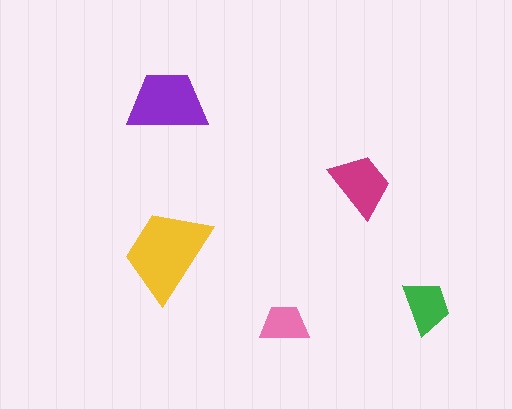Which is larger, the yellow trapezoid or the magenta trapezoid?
The yellow one.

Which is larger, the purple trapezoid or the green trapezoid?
The purple one.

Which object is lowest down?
The pink trapezoid is bottommost.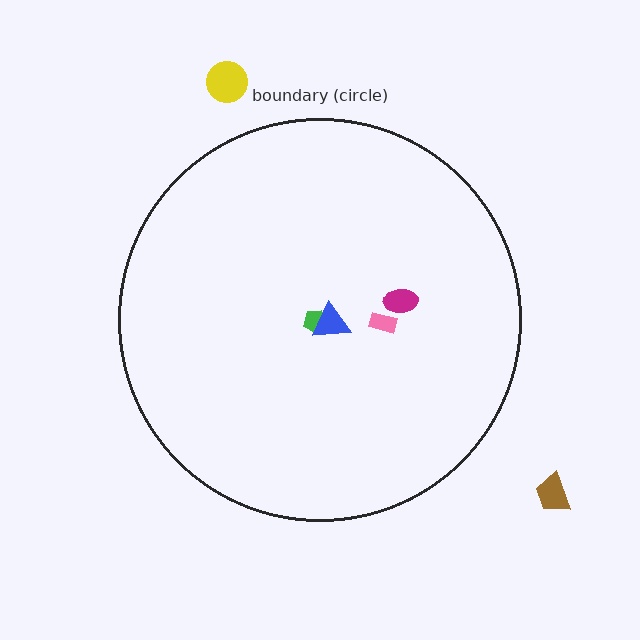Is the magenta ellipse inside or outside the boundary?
Inside.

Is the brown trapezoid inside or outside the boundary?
Outside.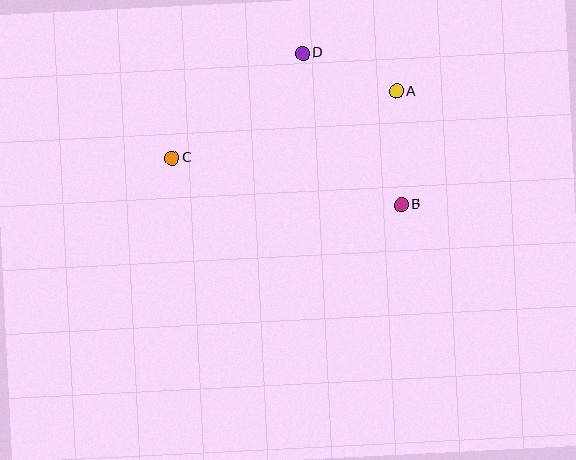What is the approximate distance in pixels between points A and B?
The distance between A and B is approximately 114 pixels.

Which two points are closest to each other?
Points A and D are closest to each other.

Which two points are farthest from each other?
Points A and C are farthest from each other.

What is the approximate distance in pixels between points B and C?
The distance between B and C is approximately 234 pixels.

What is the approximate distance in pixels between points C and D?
The distance between C and D is approximately 167 pixels.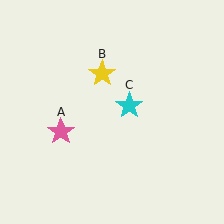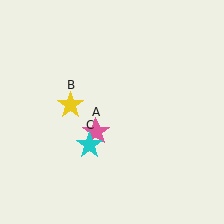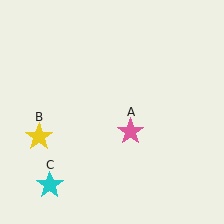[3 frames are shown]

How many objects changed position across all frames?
3 objects changed position: pink star (object A), yellow star (object B), cyan star (object C).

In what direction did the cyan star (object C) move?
The cyan star (object C) moved down and to the left.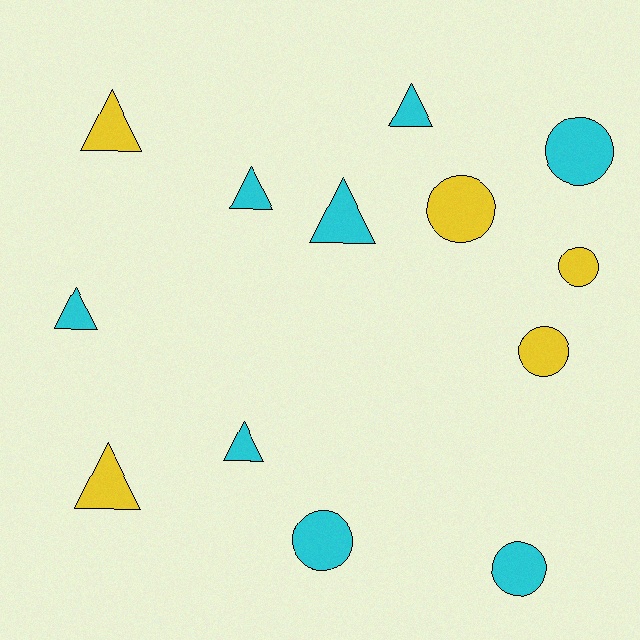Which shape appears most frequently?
Triangle, with 7 objects.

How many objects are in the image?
There are 13 objects.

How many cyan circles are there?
There are 3 cyan circles.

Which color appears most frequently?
Cyan, with 8 objects.